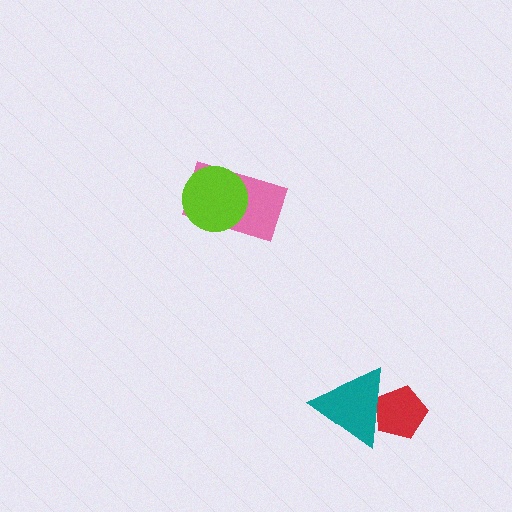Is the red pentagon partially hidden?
Yes, it is partially covered by another shape.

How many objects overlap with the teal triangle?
1 object overlaps with the teal triangle.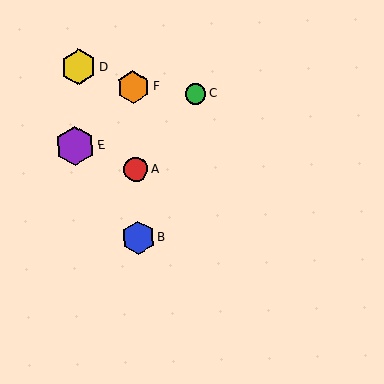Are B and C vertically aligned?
No, B is at x≈138 and C is at x≈196.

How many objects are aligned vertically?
3 objects (A, B, F) are aligned vertically.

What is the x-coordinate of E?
Object E is at x≈75.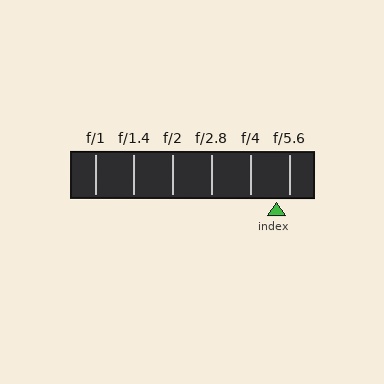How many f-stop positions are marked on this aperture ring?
There are 6 f-stop positions marked.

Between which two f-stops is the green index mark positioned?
The index mark is between f/4 and f/5.6.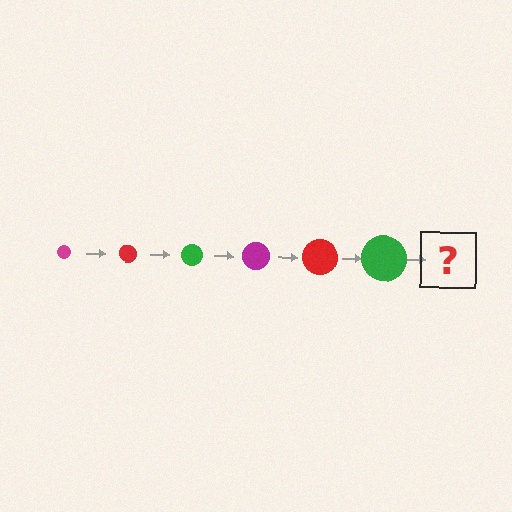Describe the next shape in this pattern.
It should be a magenta circle, larger than the previous one.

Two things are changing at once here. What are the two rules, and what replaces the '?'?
The two rules are that the circle grows larger each step and the color cycles through magenta, red, and green. The '?' should be a magenta circle, larger than the previous one.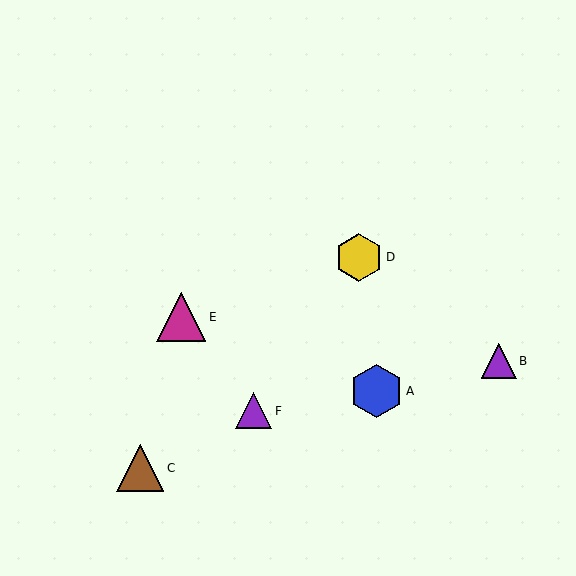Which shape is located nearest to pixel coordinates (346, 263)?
The yellow hexagon (labeled D) at (359, 257) is nearest to that location.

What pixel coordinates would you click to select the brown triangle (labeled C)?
Click at (140, 468) to select the brown triangle C.